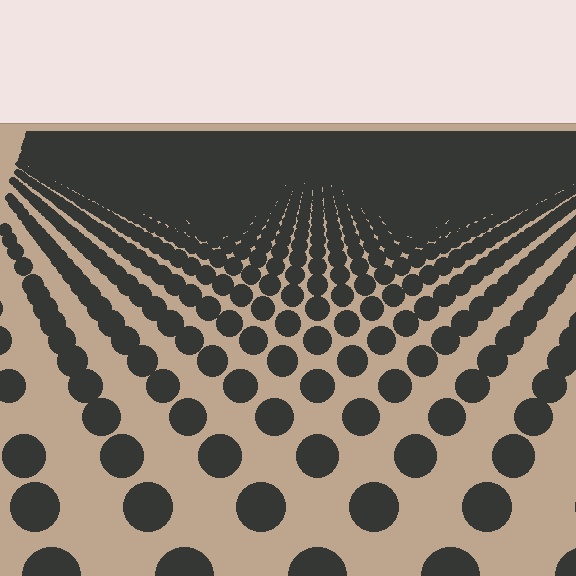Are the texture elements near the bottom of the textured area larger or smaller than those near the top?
Larger. Near the bottom, elements are closer to the viewer and appear at a bigger on-screen size.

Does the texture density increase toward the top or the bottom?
Density increases toward the top.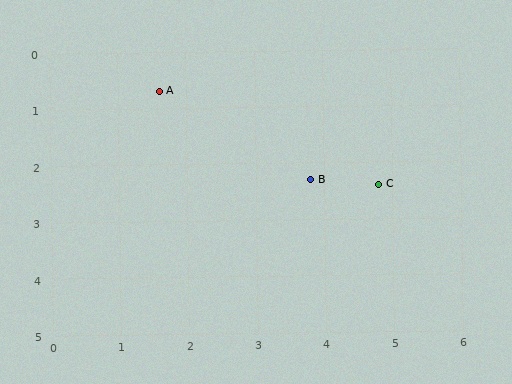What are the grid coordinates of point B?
Point B is at approximately (3.8, 2.3).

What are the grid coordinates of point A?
Point A is at approximately (1.6, 0.7).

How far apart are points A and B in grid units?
Points A and B are about 2.7 grid units apart.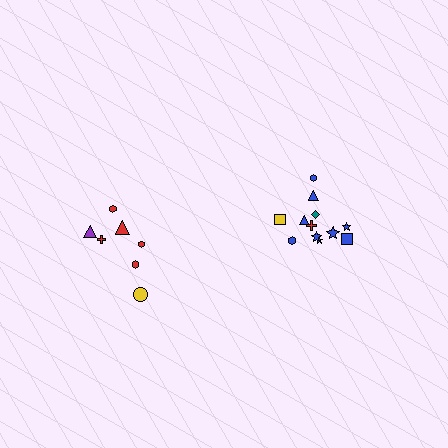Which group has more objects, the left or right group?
The right group.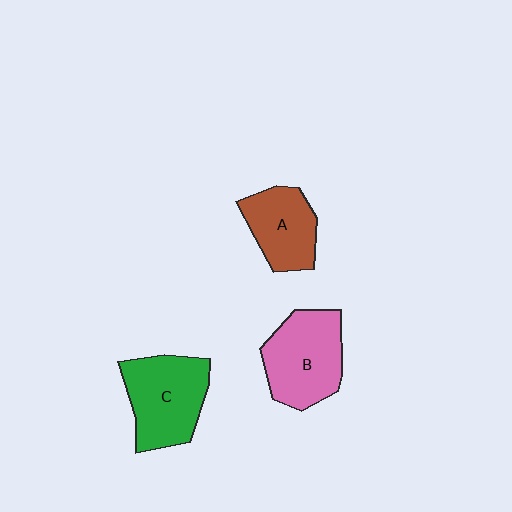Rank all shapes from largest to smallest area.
From largest to smallest: C (green), B (pink), A (brown).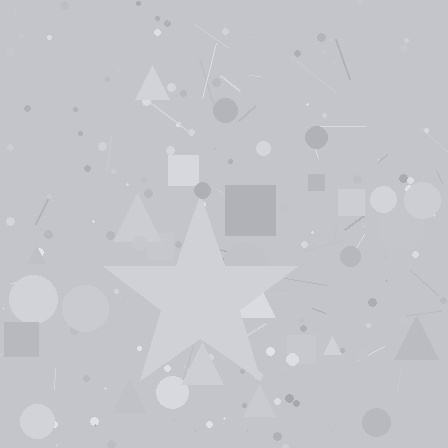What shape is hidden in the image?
A star is hidden in the image.